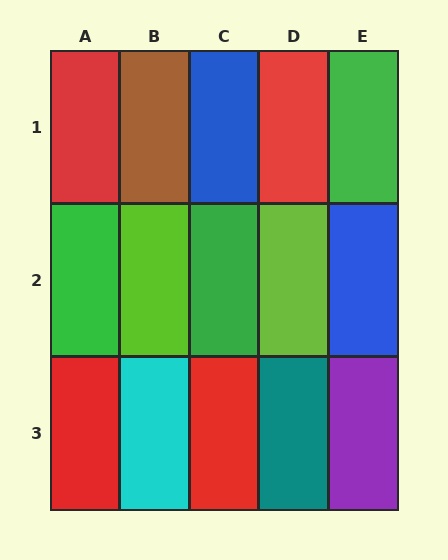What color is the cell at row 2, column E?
Blue.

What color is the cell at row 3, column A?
Red.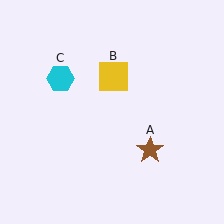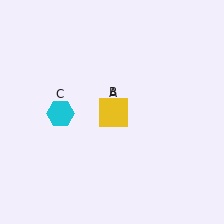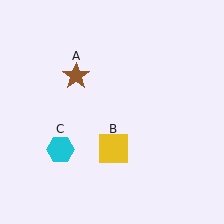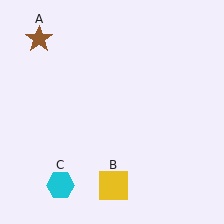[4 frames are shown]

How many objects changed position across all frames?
3 objects changed position: brown star (object A), yellow square (object B), cyan hexagon (object C).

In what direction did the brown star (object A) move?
The brown star (object A) moved up and to the left.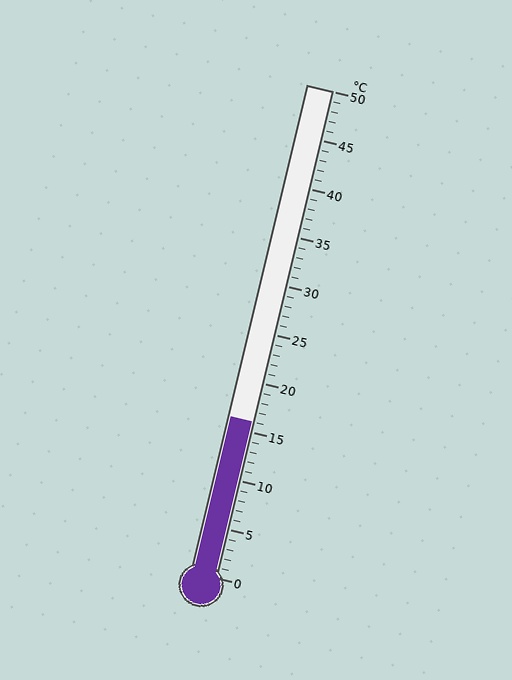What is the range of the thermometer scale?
The thermometer scale ranges from 0°C to 50°C.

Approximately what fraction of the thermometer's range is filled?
The thermometer is filled to approximately 30% of its range.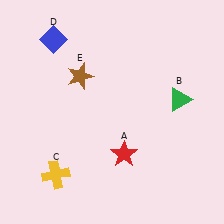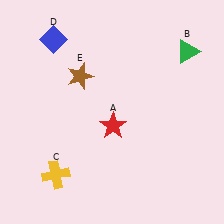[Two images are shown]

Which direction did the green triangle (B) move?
The green triangle (B) moved up.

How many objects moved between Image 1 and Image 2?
2 objects moved between the two images.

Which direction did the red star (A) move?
The red star (A) moved up.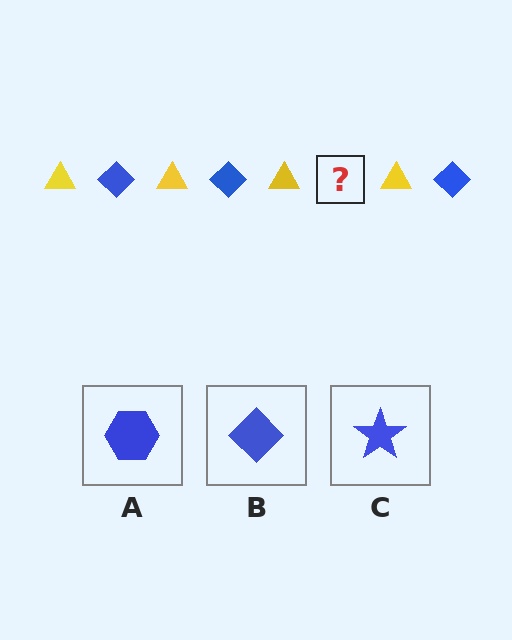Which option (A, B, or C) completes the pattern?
B.